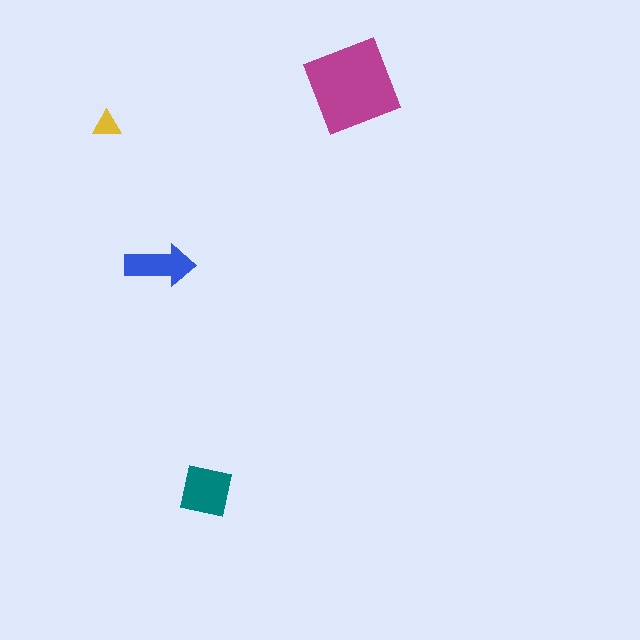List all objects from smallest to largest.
The yellow triangle, the blue arrow, the teal square, the magenta square.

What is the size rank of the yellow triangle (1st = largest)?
4th.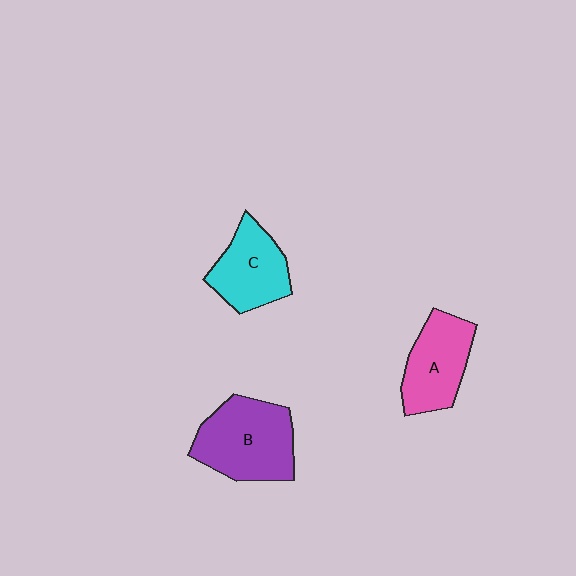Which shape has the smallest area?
Shape C (cyan).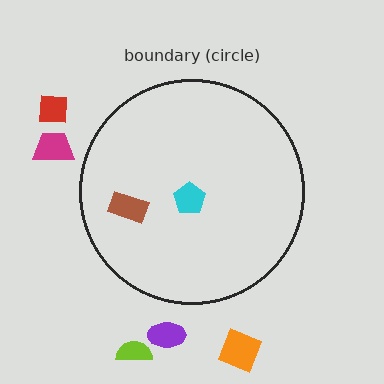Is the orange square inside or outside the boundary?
Outside.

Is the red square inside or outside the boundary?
Outside.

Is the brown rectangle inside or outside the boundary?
Inside.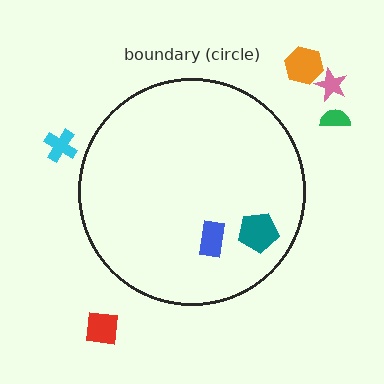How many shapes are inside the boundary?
2 inside, 5 outside.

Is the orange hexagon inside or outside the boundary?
Outside.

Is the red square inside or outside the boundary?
Outside.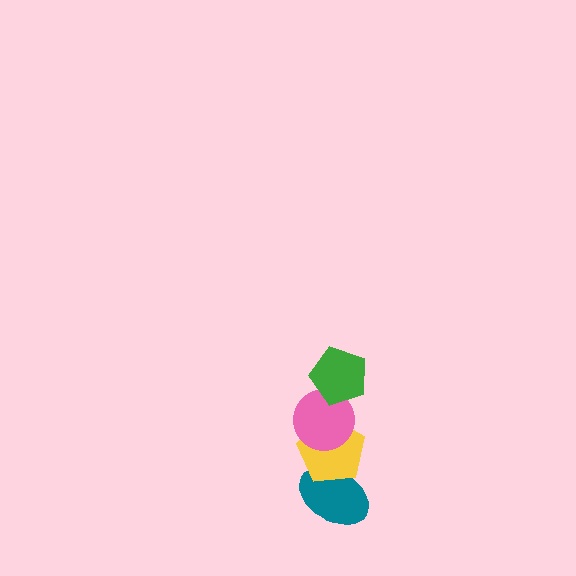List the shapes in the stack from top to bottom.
From top to bottom: the green pentagon, the pink circle, the yellow pentagon, the teal ellipse.